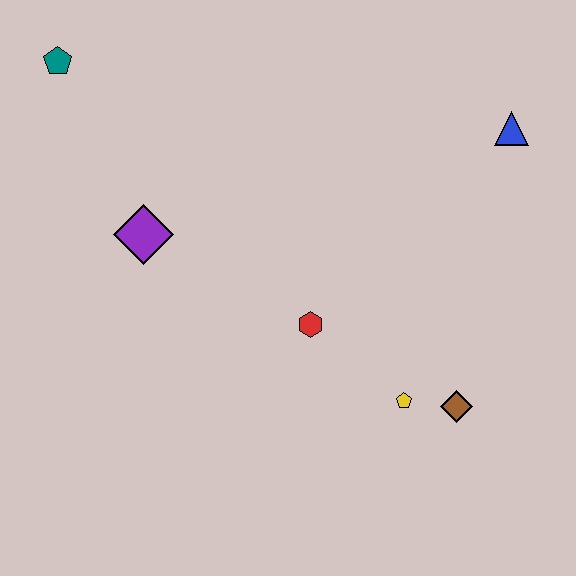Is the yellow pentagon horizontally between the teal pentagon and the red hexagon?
No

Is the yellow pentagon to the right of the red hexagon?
Yes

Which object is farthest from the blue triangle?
The teal pentagon is farthest from the blue triangle.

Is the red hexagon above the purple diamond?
No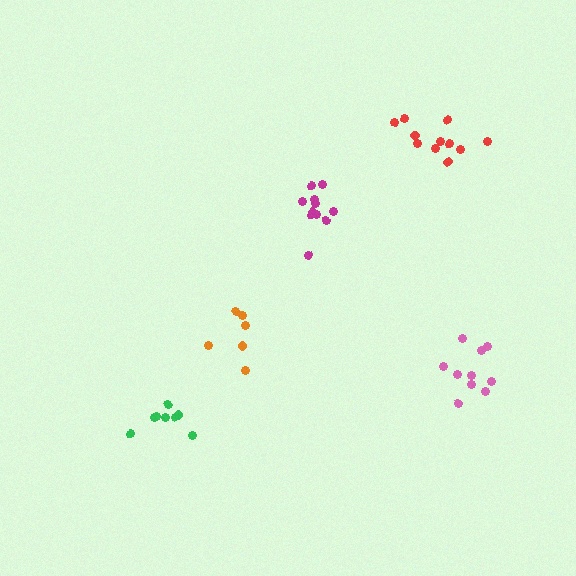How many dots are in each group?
Group 1: 11 dots, Group 2: 10 dots, Group 3: 11 dots, Group 4: 8 dots, Group 5: 6 dots (46 total).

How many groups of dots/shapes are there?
There are 5 groups.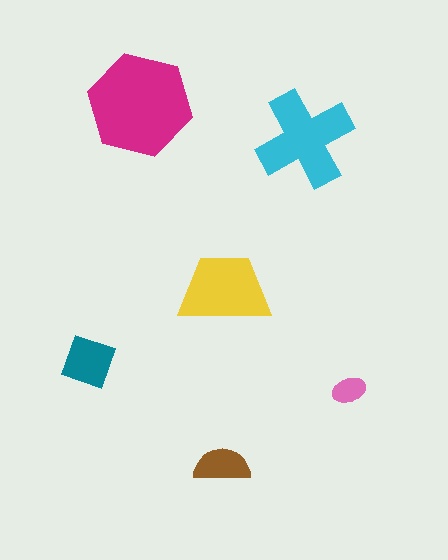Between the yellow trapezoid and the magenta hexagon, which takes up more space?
The magenta hexagon.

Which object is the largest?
The magenta hexagon.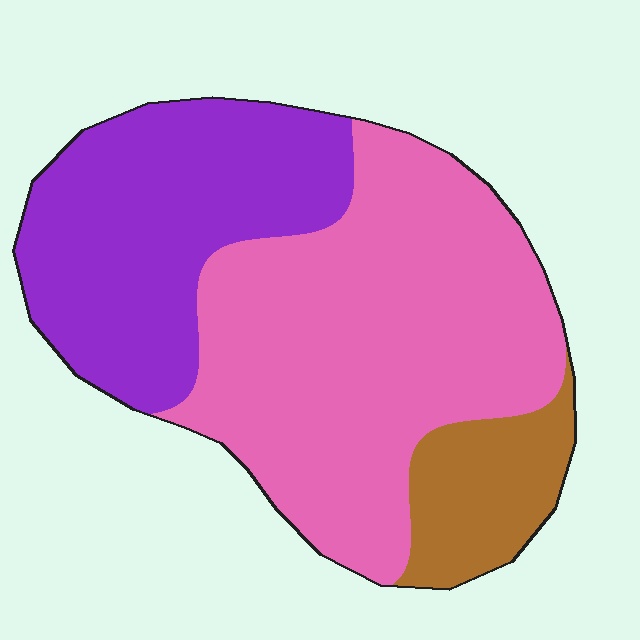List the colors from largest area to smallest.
From largest to smallest: pink, purple, brown.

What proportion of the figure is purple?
Purple takes up between a quarter and a half of the figure.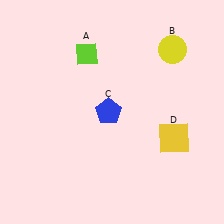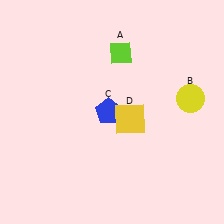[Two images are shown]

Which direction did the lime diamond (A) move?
The lime diamond (A) moved right.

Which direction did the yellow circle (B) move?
The yellow circle (B) moved down.